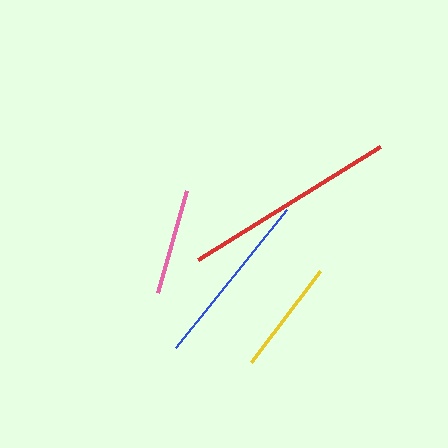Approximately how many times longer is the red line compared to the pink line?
The red line is approximately 2.0 times the length of the pink line.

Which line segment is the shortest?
The pink line is the shortest at approximately 106 pixels.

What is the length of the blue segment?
The blue segment is approximately 178 pixels long.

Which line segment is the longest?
The red line is the longest at approximately 214 pixels.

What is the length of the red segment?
The red segment is approximately 214 pixels long.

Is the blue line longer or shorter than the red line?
The red line is longer than the blue line.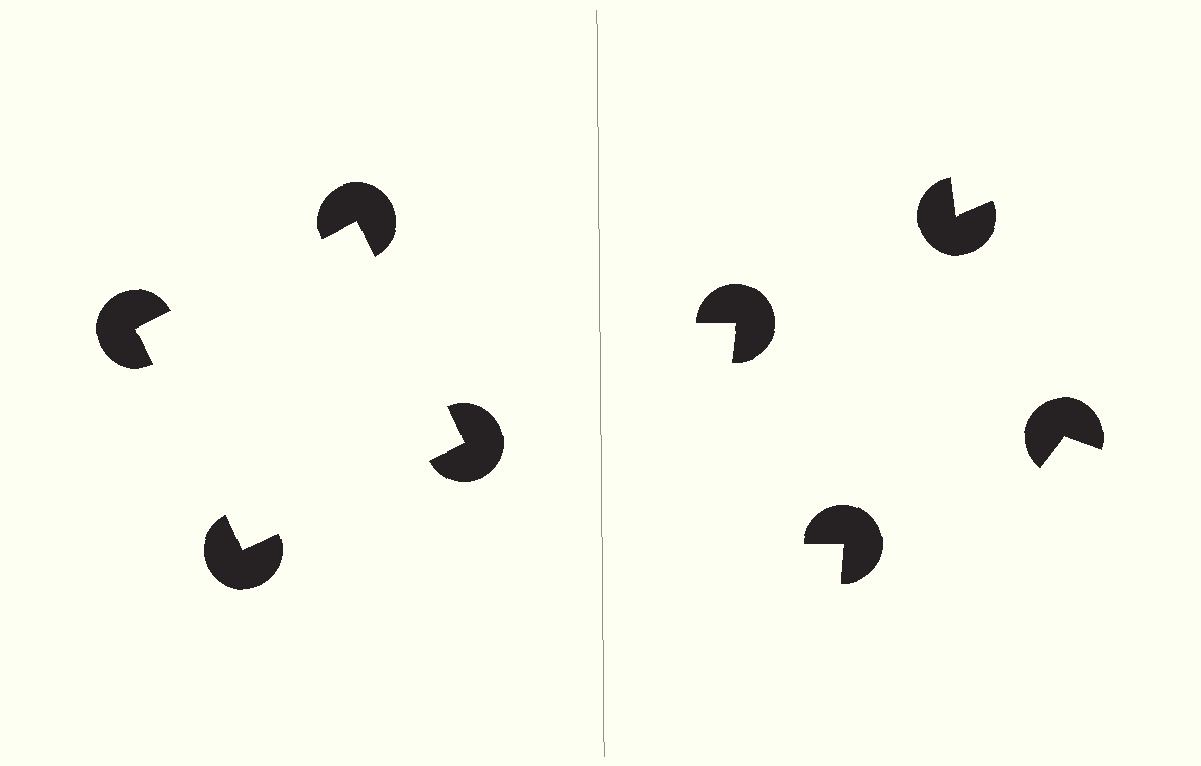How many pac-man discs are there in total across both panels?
8 — 4 on each side.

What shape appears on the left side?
An illusory square.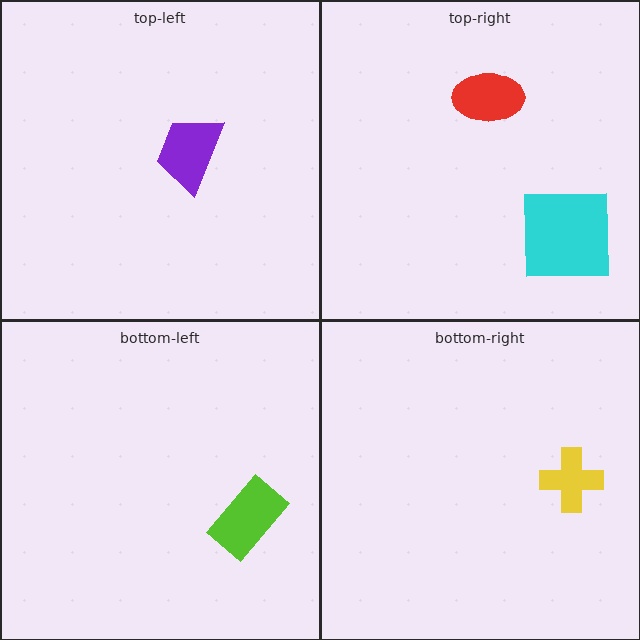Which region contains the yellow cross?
The bottom-right region.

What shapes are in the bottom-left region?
The lime rectangle.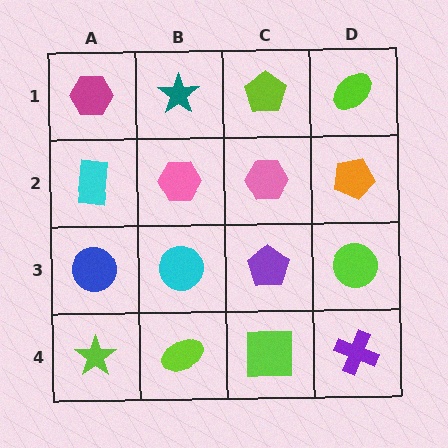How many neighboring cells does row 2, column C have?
4.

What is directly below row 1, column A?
A cyan rectangle.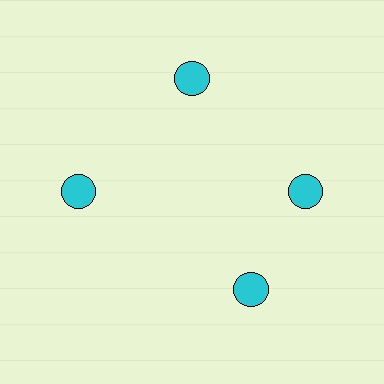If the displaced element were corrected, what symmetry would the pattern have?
It would have 4-fold rotational symmetry — the pattern would map onto itself every 90 degrees.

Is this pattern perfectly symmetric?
No. The 4 cyan circles are arranged in a ring, but one element near the 6 o'clock position is rotated out of alignment along the ring, breaking the 4-fold rotational symmetry.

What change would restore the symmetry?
The symmetry would be restored by rotating it back into even spacing with its neighbors so that all 4 circles sit at equal angles and equal distance from the center.